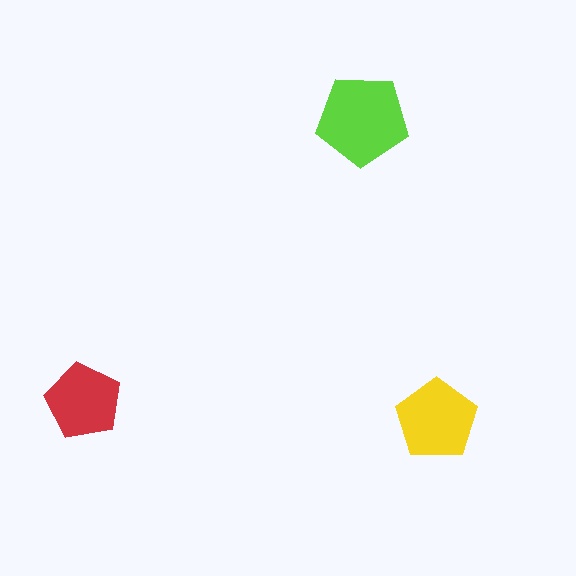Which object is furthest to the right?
The yellow pentagon is rightmost.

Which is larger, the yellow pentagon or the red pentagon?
The yellow one.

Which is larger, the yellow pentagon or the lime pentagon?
The lime one.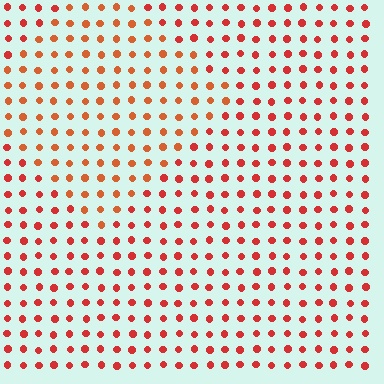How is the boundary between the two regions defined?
The boundary is defined purely by a slight shift in hue (about 19 degrees). Spacing, size, and orientation are identical on both sides.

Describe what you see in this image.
The image is filled with small red elements in a uniform arrangement. A diamond-shaped region is visible where the elements are tinted to a slightly different hue, forming a subtle color boundary.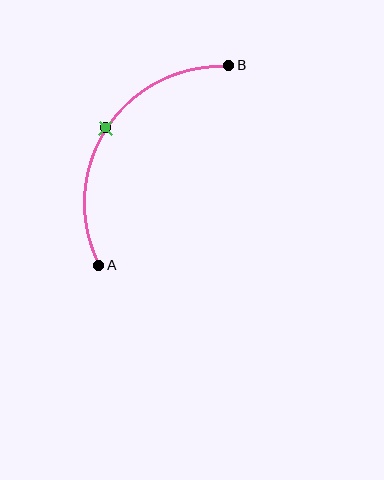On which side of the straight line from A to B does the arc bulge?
The arc bulges to the left of the straight line connecting A and B.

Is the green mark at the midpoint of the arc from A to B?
Yes. The green mark lies on the arc at equal arc-length from both A and B — it is the arc midpoint.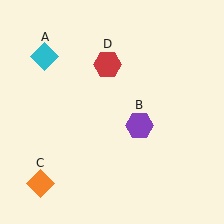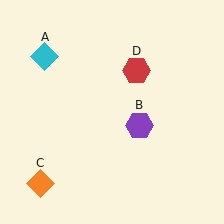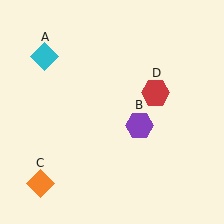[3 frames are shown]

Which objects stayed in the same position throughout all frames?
Cyan diamond (object A) and purple hexagon (object B) and orange diamond (object C) remained stationary.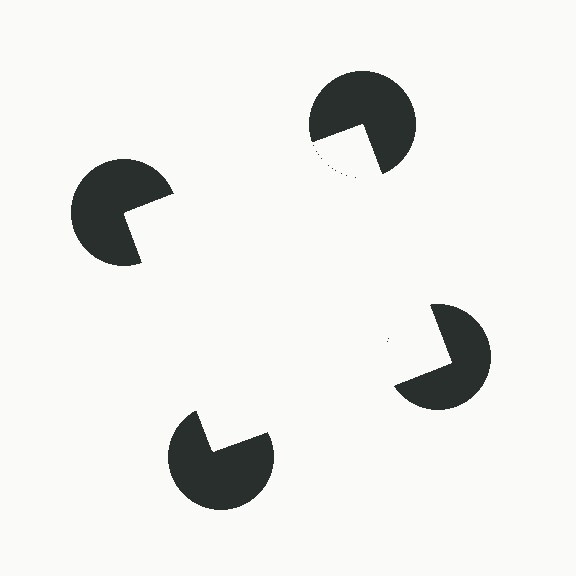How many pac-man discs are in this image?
There are 4 — one at each vertex of the illusory square.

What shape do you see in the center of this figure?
An illusory square — its edges are inferred from the aligned wedge cuts in the pac-man discs, not physically drawn.